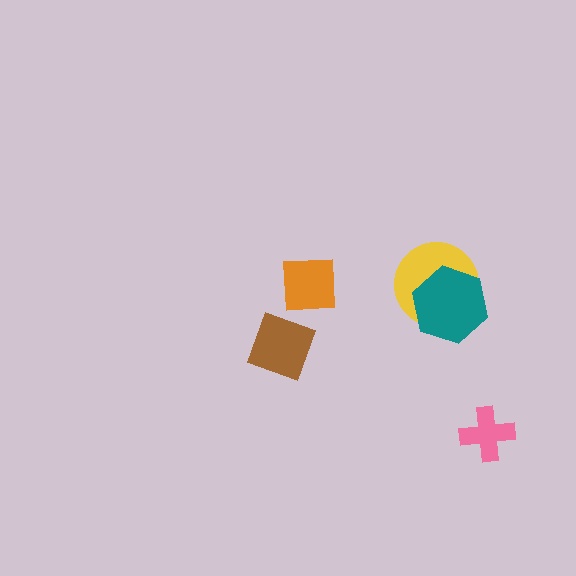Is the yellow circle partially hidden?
Yes, it is partially covered by another shape.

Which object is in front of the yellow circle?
The teal hexagon is in front of the yellow circle.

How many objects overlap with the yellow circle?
1 object overlaps with the yellow circle.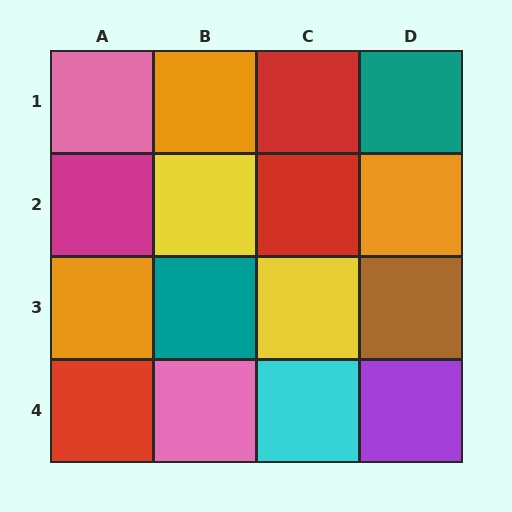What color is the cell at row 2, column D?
Orange.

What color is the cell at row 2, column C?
Red.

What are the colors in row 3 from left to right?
Orange, teal, yellow, brown.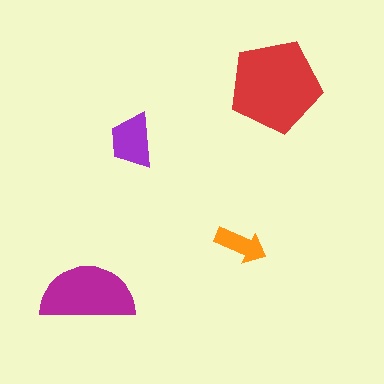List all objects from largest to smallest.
The red pentagon, the magenta semicircle, the purple trapezoid, the orange arrow.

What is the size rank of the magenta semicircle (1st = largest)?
2nd.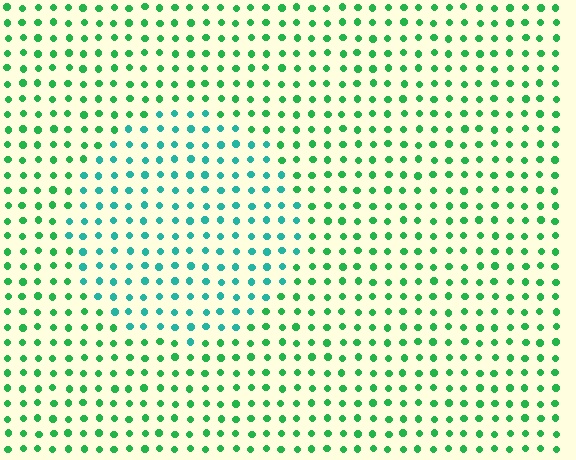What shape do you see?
I see a circle.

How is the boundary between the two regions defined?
The boundary is defined purely by a slight shift in hue (about 37 degrees). Spacing, size, and orientation are identical on both sides.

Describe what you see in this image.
The image is filled with small green elements in a uniform arrangement. A circle-shaped region is visible where the elements are tinted to a slightly different hue, forming a subtle color boundary.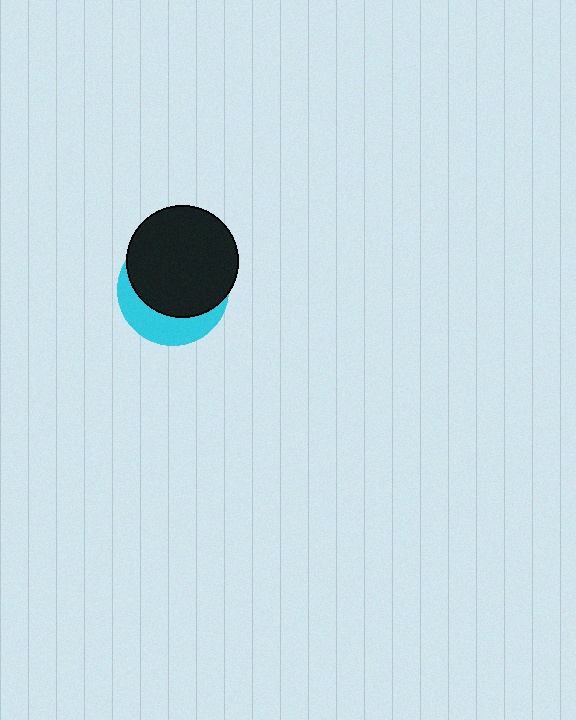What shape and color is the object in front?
The object in front is a black circle.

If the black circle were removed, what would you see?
You would see the complete cyan circle.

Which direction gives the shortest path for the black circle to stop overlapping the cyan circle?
Moving up gives the shortest separation.